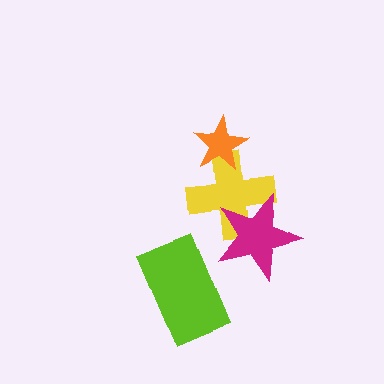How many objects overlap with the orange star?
1 object overlaps with the orange star.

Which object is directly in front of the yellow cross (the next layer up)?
The magenta star is directly in front of the yellow cross.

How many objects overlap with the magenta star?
1 object overlaps with the magenta star.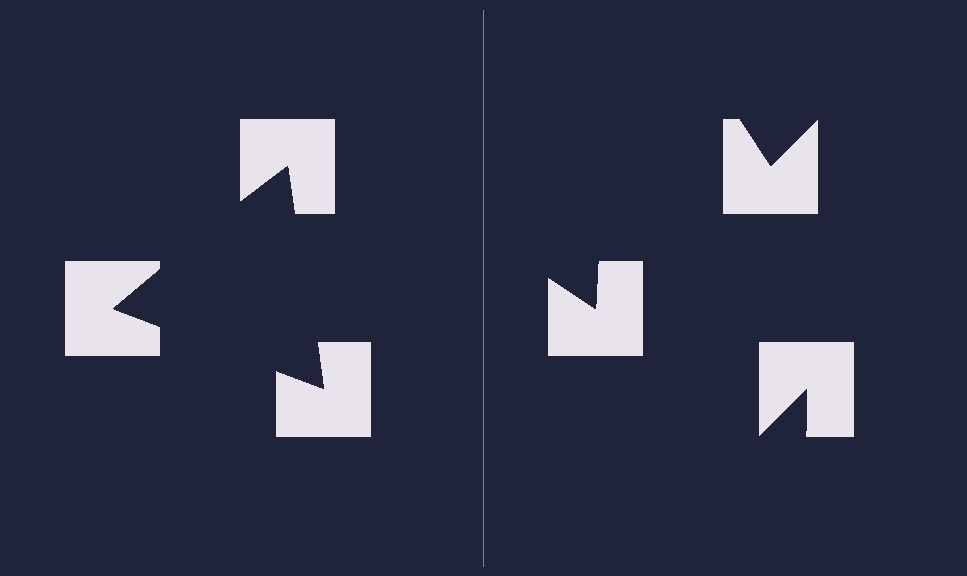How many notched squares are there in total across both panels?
6 — 3 on each side.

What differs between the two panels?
The notched squares are positioned identically on both sides; only the wedge orientations differ. On the left they align to a triangle; on the right they are misaligned.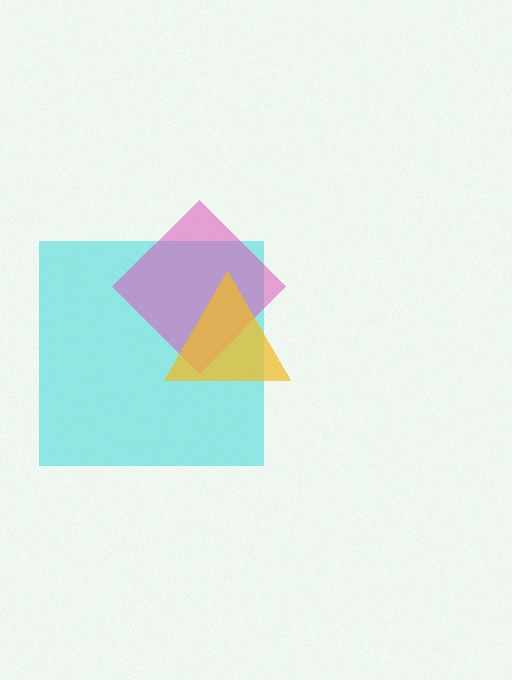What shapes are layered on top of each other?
The layered shapes are: a cyan square, a pink diamond, a yellow triangle.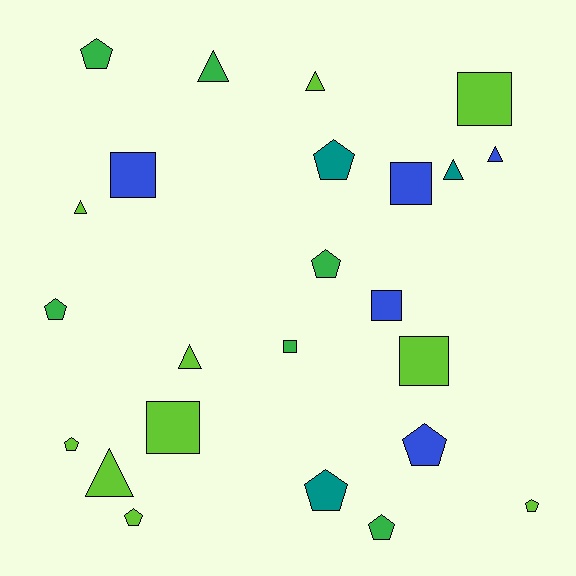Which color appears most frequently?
Lime, with 10 objects.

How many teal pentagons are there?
There are 2 teal pentagons.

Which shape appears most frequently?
Pentagon, with 10 objects.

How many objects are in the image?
There are 24 objects.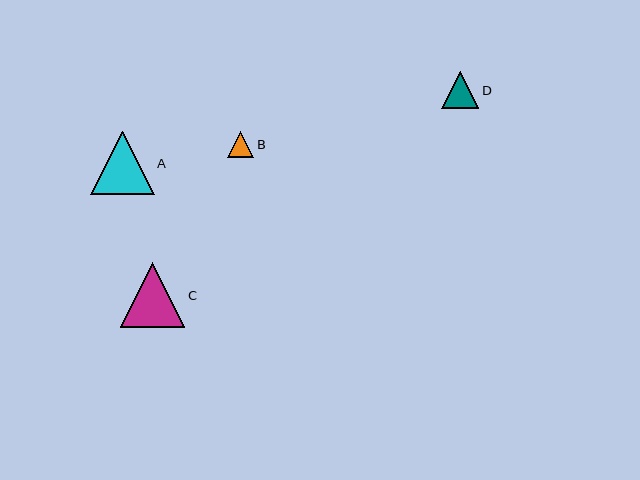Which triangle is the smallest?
Triangle B is the smallest with a size of approximately 26 pixels.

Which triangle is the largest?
Triangle C is the largest with a size of approximately 65 pixels.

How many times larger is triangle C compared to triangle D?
Triangle C is approximately 1.7 times the size of triangle D.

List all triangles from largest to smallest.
From largest to smallest: C, A, D, B.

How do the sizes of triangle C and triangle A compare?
Triangle C and triangle A are approximately the same size.